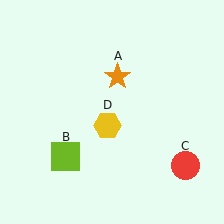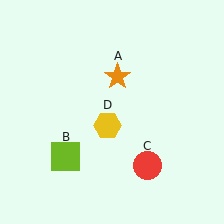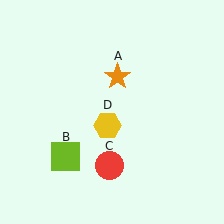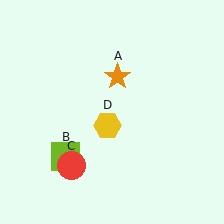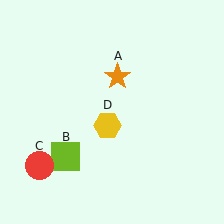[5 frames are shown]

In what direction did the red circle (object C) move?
The red circle (object C) moved left.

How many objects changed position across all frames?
1 object changed position: red circle (object C).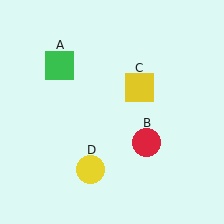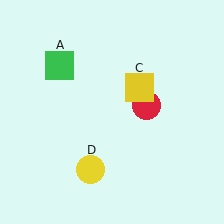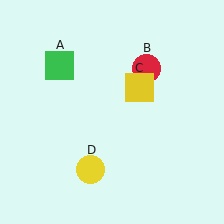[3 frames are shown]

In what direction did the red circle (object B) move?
The red circle (object B) moved up.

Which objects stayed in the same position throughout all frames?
Green square (object A) and yellow square (object C) and yellow circle (object D) remained stationary.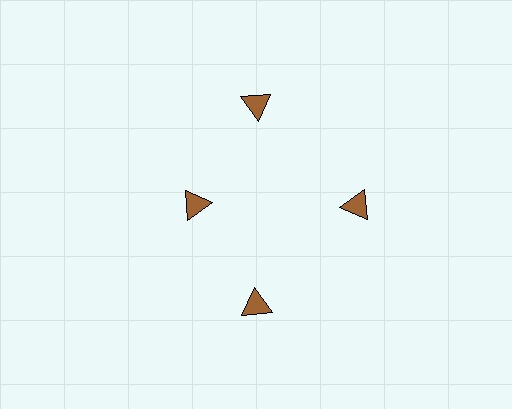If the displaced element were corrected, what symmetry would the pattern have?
It would have 4-fold rotational symmetry — the pattern would map onto itself every 90 degrees.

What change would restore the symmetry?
The symmetry would be restored by moving it outward, back onto the ring so that all 4 triangles sit at equal angles and equal distance from the center.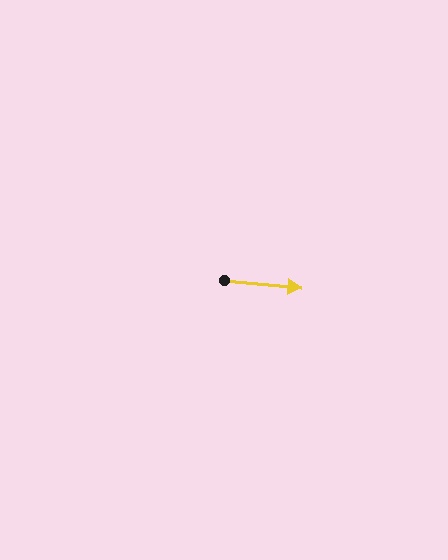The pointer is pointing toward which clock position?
Roughly 3 o'clock.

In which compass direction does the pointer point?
East.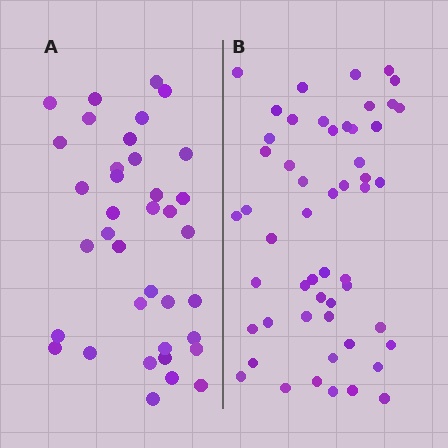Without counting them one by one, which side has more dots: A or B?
Region B (the right region) has more dots.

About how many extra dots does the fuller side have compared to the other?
Region B has approximately 15 more dots than region A.